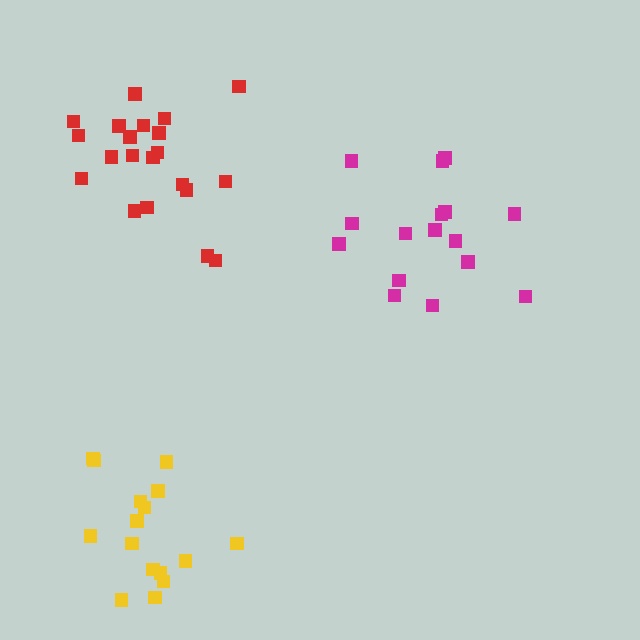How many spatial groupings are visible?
There are 3 spatial groupings.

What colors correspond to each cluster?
The clusters are colored: yellow, red, magenta.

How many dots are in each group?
Group 1: 16 dots, Group 2: 21 dots, Group 3: 16 dots (53 total).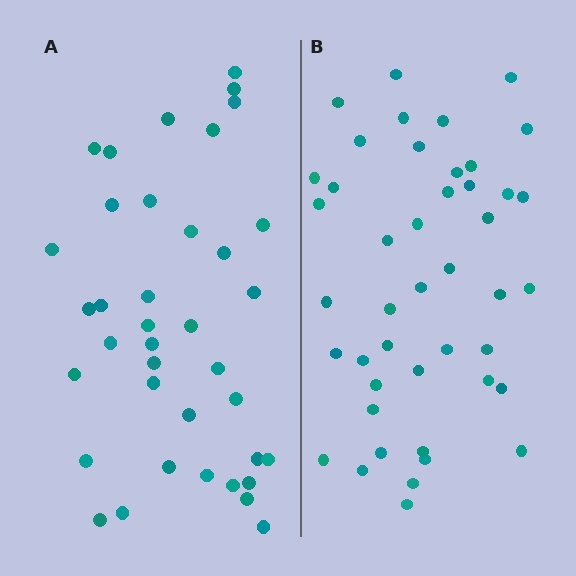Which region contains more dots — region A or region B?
Region B (the right region) has more dots.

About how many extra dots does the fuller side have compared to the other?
Region B has about 6 more dots than region A.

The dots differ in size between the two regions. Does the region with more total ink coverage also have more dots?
No. Region A has more total ink coverage because its dots are larger, but region B actually contains more individual dots. Total area can be misleading — the number of items is what matters here.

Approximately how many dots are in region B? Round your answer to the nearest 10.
About 40 dots. (The exact count is 44, which rounds to 40.)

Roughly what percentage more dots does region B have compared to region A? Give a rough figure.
About 15% more.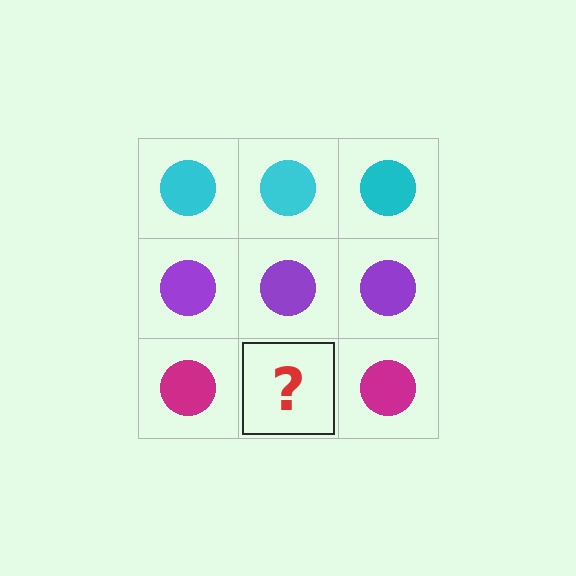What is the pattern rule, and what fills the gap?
The rule is that each row has a consistent color. The gap should be filled with a magenta circle.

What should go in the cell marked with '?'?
The missing cell should contain a magenta circle.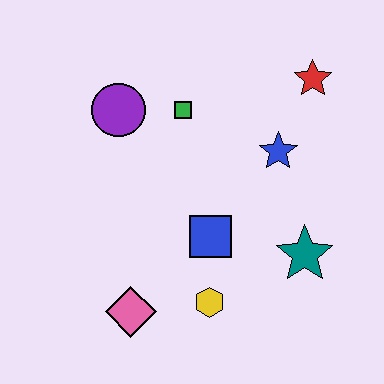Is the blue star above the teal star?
Yes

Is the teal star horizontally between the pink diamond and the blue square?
No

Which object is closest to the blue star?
The red star is closest to the blue star.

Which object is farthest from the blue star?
The pink diamond is farthest from the blue star.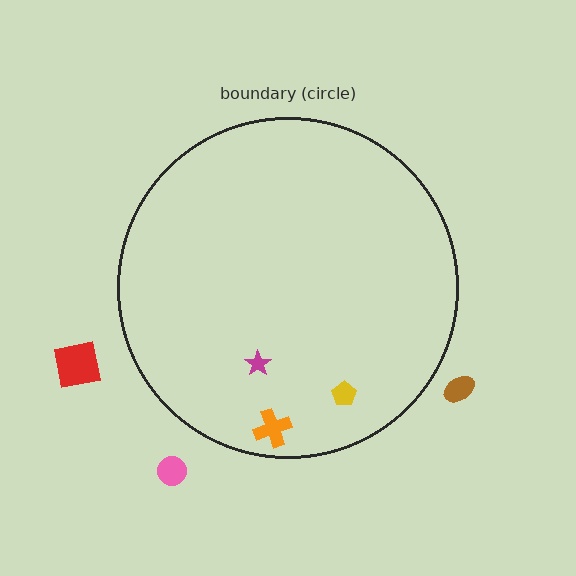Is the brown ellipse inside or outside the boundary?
Outside.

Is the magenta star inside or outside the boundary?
Inside.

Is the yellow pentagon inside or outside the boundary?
Inside.